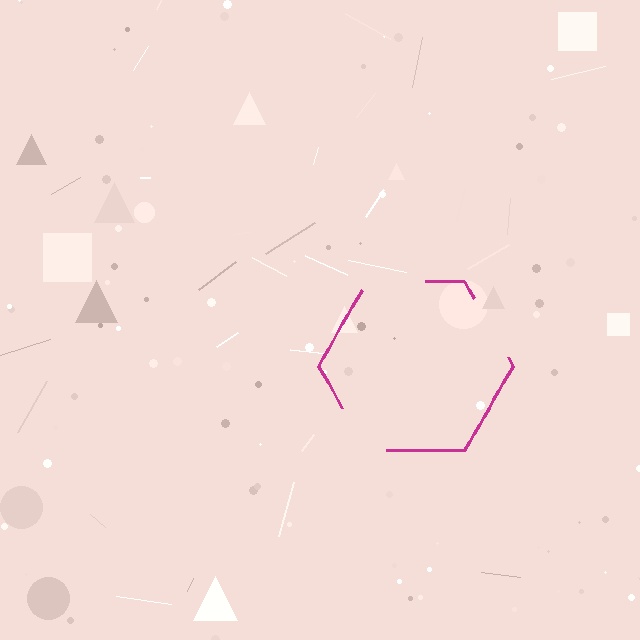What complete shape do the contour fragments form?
The contour fragments form a hexagon.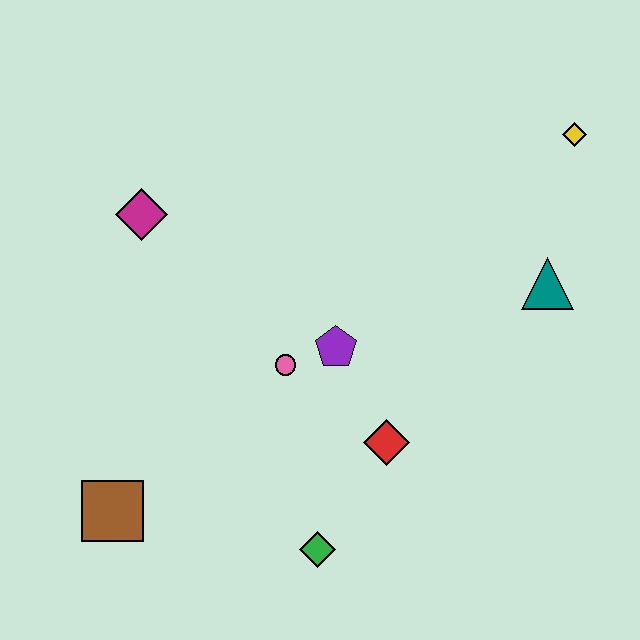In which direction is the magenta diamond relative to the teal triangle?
The magenta diamond is to the left of the teal triangle.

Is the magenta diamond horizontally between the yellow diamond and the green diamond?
No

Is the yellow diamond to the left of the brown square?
No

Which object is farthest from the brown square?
The yellow diamond is farthest from the brown square.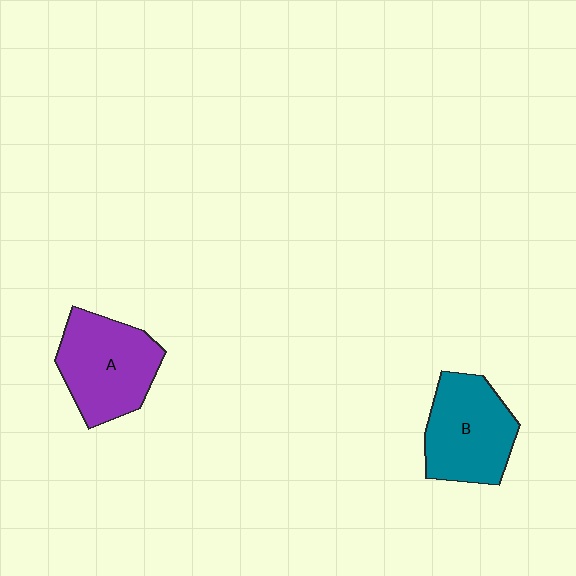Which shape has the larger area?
Shape A (purple).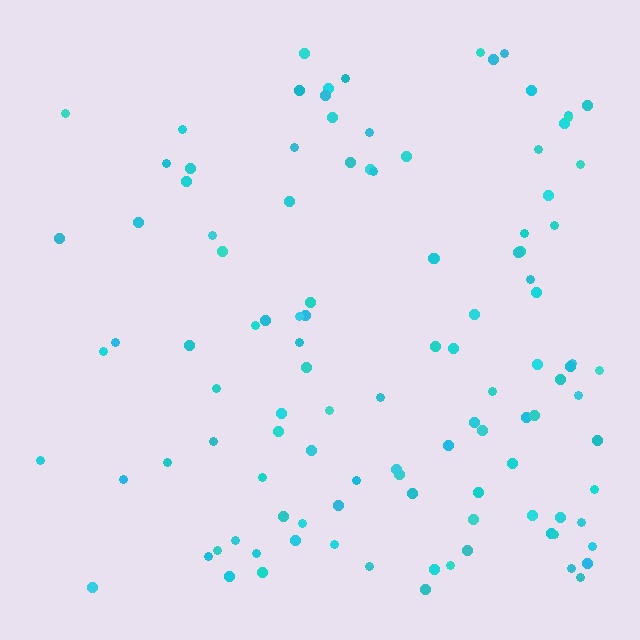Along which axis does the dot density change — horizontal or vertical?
Horizontal.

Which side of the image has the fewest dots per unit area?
The left.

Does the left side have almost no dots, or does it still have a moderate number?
Still a moderate number, just noticeably fewer than the right.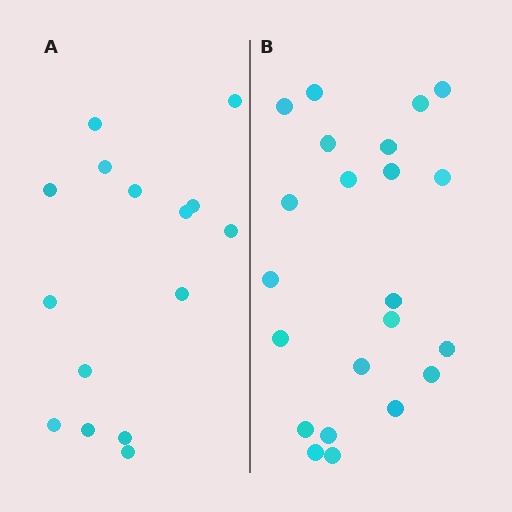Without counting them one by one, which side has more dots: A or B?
Region B (the right region) has more dots.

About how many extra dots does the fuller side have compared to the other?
Region B has roughly 8 or so more dots than region A.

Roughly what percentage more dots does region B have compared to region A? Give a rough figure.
About 45% more.